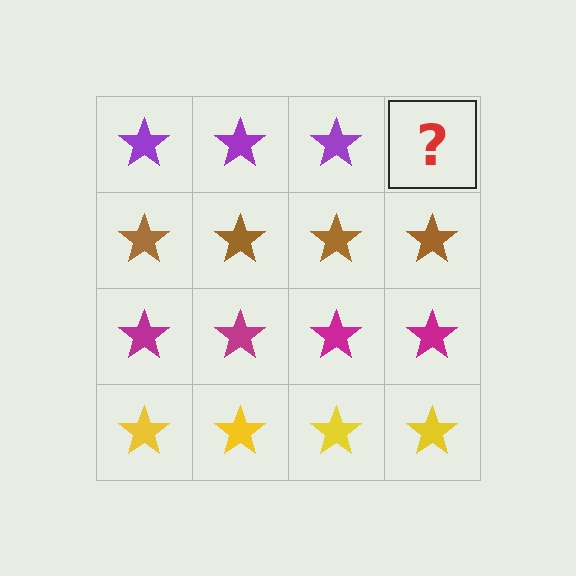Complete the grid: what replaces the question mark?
The question mark should be replaced with a purple star.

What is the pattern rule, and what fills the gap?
The rule is that each row has a consistent color. The gap should be filled with a purple star.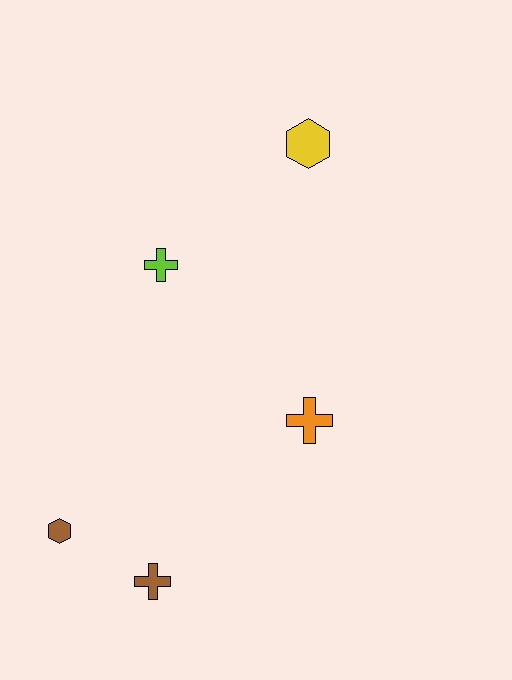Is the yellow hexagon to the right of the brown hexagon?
Yes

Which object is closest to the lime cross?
The yellow hexagon is closest to the lime cross.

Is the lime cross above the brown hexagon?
Yes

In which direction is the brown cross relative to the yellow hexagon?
The brown cross is below the yellow hexagon.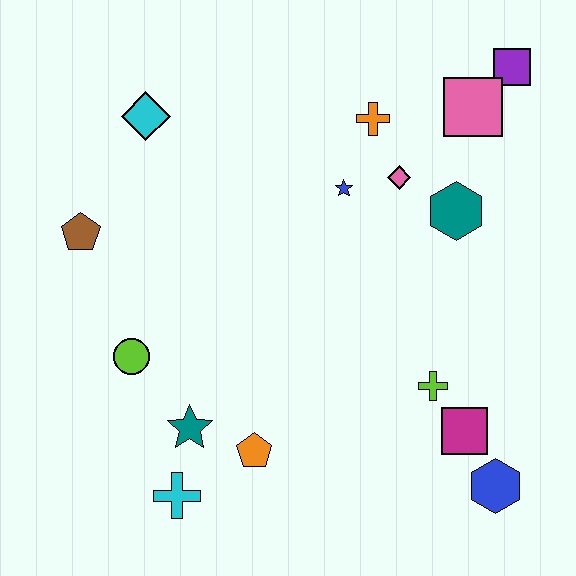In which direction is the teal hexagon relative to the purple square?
The teal hexagon is below the purple square.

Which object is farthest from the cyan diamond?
The blue hexagon is farthest from the cyan diamond.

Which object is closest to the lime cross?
The magenta square is closest to the lime cross.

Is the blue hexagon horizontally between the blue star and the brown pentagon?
No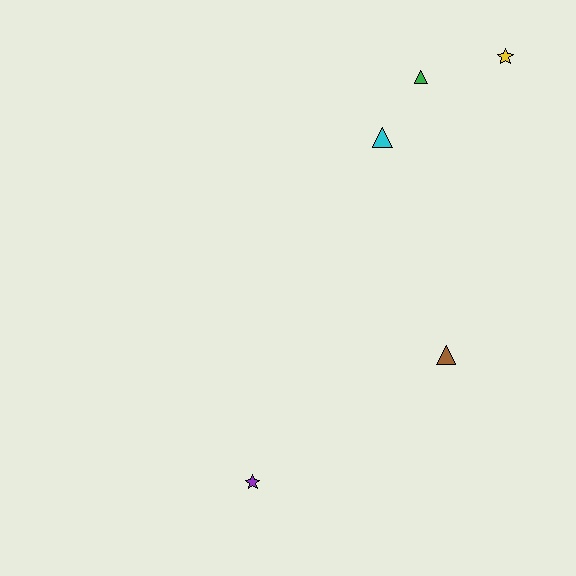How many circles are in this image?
There are no circles.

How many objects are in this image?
There are 5 objects.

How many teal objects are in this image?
There are no teal objects.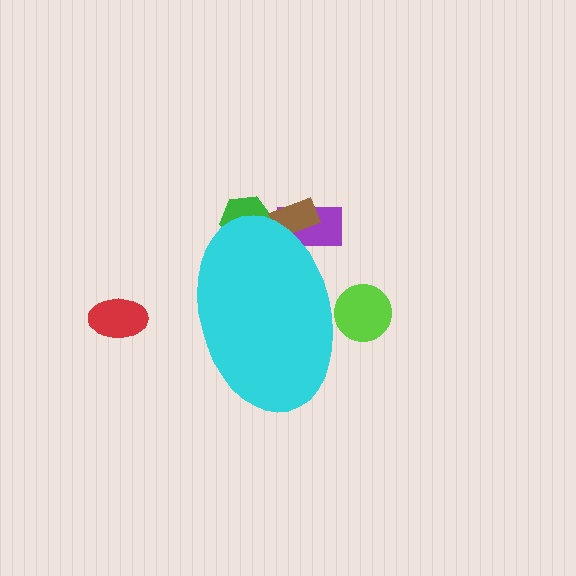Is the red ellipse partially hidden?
No, the red ellipse is fully visible.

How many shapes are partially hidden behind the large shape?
4 shapes are partially hidden.